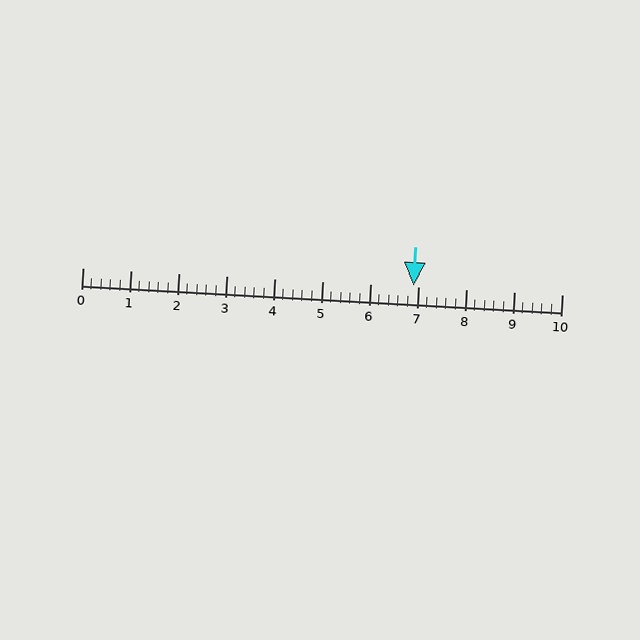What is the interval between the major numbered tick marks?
The major tick marks are spaced 1 units apart.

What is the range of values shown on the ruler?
The ruler shows values from 0 to 10.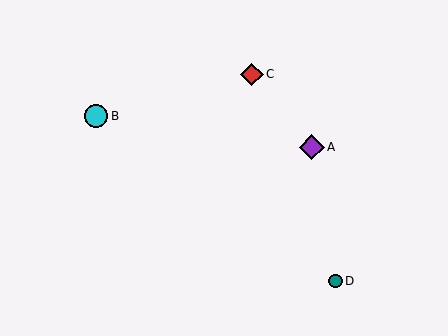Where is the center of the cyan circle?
The center of the cyan circle is at (96, 116).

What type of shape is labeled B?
Shape B is a cyan circle.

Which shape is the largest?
The purple diamond (labeled A) is the largest.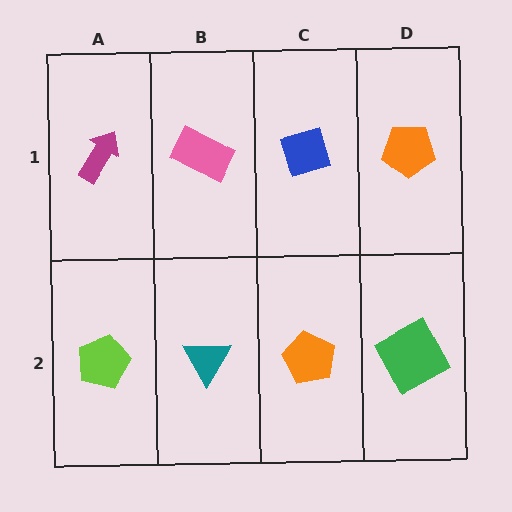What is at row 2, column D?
A green square.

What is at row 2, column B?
A teal triangle.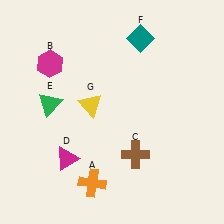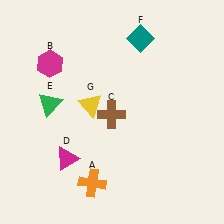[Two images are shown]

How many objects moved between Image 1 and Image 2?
1 object moved between the two images.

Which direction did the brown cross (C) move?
The brown cross (C) moved up.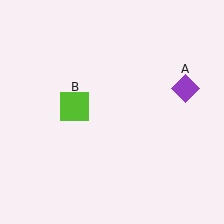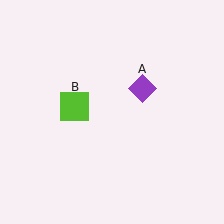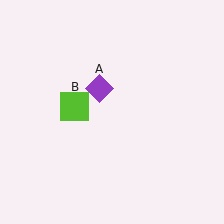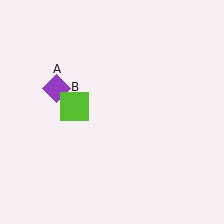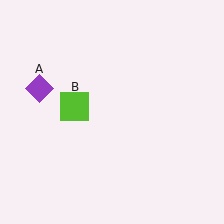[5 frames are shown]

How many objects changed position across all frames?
1 object changed position: purple diamond (object A).